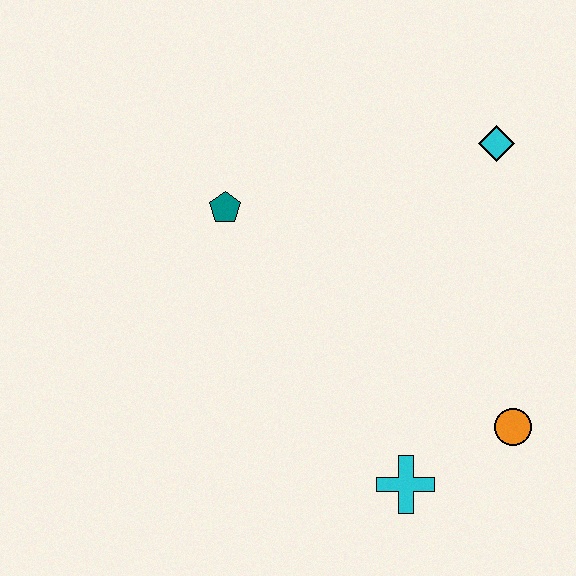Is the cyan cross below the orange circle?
Yes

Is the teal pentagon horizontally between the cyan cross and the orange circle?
No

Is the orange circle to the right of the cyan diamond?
Yes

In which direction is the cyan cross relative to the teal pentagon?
The cyan cross is below the teal pentagon.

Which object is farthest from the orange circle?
The teal pentagon is farthest from the orange circle.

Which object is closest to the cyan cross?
The orange circle is closest to the cyan cross.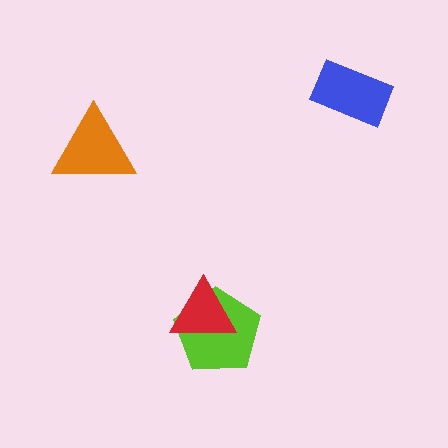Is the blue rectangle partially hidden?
No, no other shape covers it.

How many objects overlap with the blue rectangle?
0 objects overlap with the blue rectangle.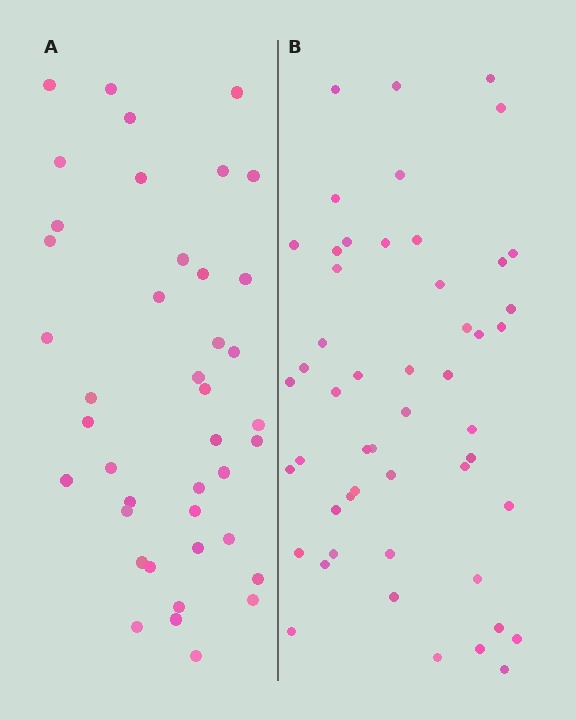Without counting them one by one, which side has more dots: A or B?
Region B (the right region) has more dots.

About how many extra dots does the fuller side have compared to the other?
Region B has roughly 10 or so more dots than region A.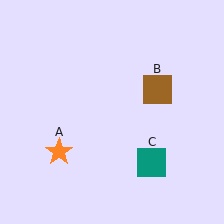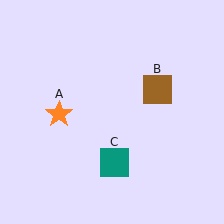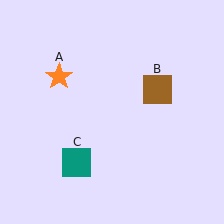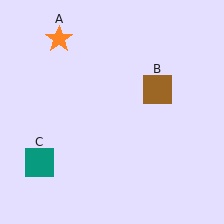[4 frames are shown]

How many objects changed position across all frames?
2 objects changed position: orange star (object A), teal square (object C).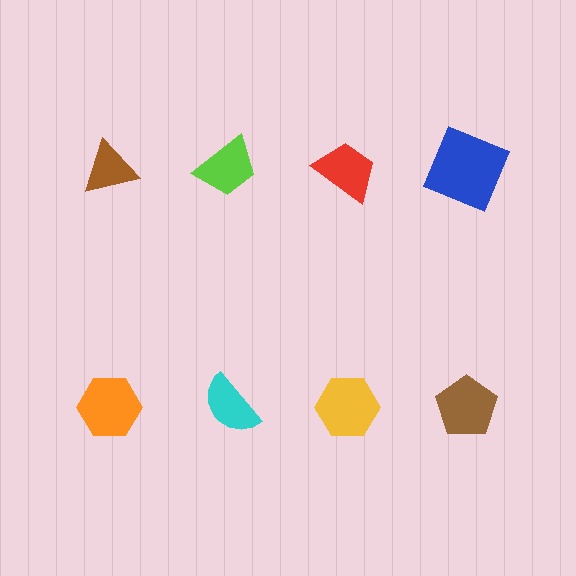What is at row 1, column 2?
A lime trapezoid.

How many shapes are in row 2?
4 shapes.